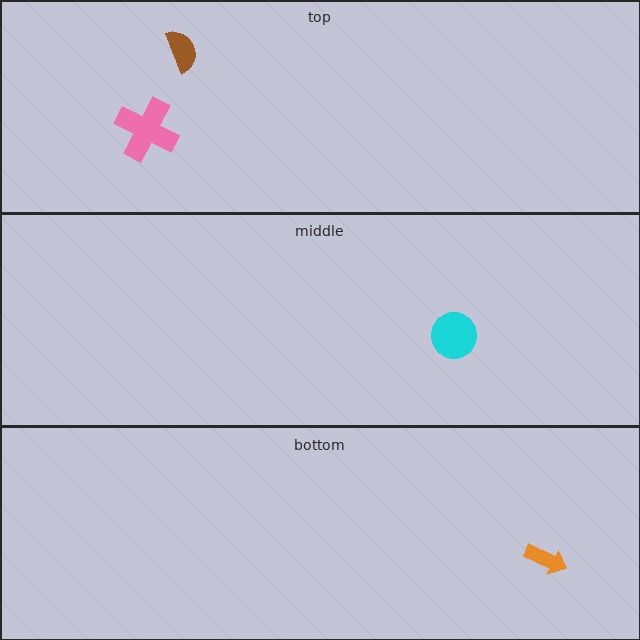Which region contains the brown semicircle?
The top region.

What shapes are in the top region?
The brown semicircle, the pink cross.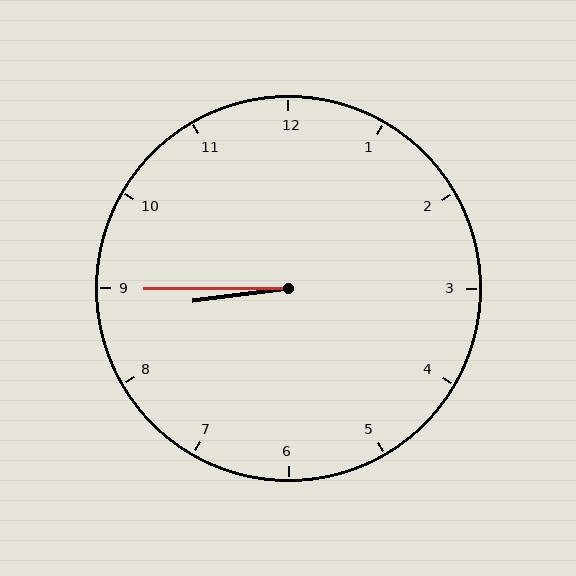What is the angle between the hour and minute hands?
Approximately 8 degrees.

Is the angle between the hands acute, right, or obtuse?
It is acute.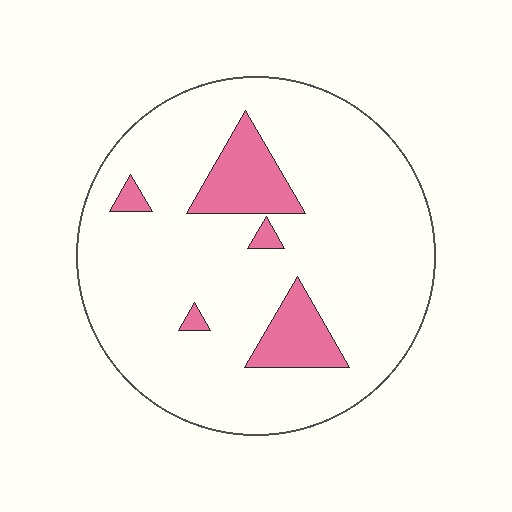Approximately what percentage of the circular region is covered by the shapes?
Approximately 15%.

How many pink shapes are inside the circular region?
5.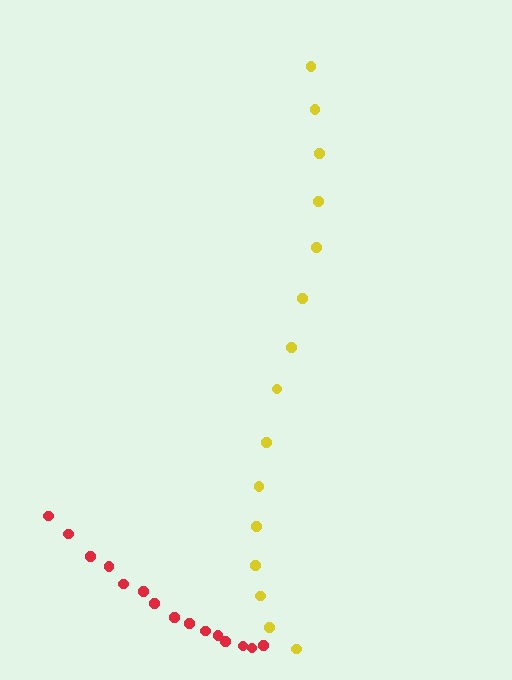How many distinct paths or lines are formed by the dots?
There are 2 distinct paths.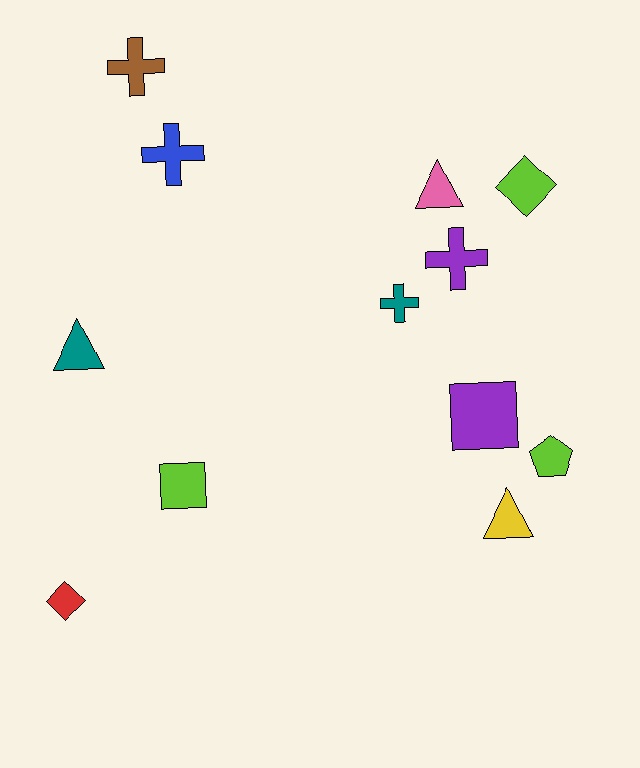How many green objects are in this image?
There are no green objects.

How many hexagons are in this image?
There are no hexagons.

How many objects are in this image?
There are 12 objects.